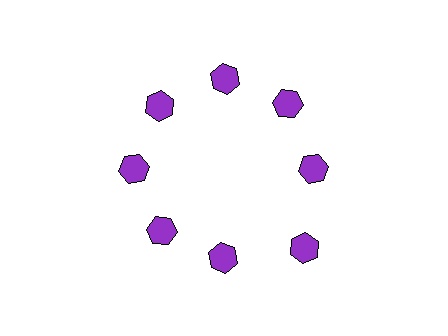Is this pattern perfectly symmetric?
No. The 8 purple hexagons are arranged in a ring, but one element near the 4 o'clock position is pushed outward from the center, breaking the 8-fold rotational symmetry.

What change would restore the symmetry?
The symmetry would be restored by moving it inward, back onto the ring so that all 8 hexagons sit at equal angles and equal distance from the center.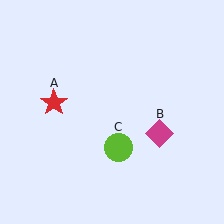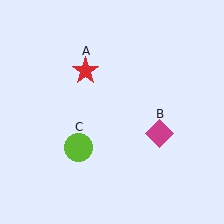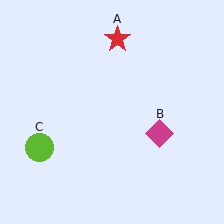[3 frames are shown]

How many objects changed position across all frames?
2 objects changed position: red star (object A), lime circle (object C).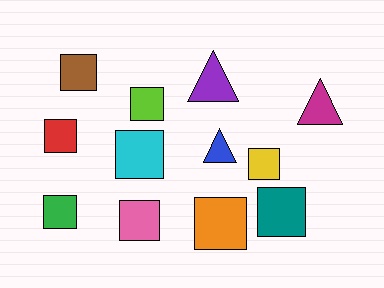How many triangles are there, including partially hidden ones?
There are 3 triangles.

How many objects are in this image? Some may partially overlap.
There are 12 objects.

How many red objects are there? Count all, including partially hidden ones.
There is 1 red object.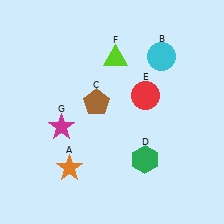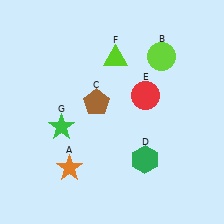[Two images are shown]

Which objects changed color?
B changed from cyan to lime. G changed from magenta to green.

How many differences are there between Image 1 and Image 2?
There are 2 differences between the two images.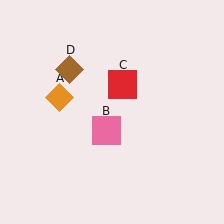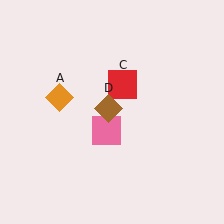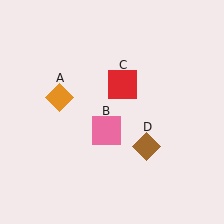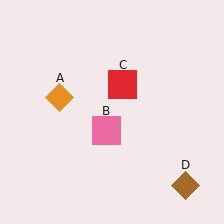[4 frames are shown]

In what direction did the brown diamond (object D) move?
The brown diamond (object D) moved down and to the right.